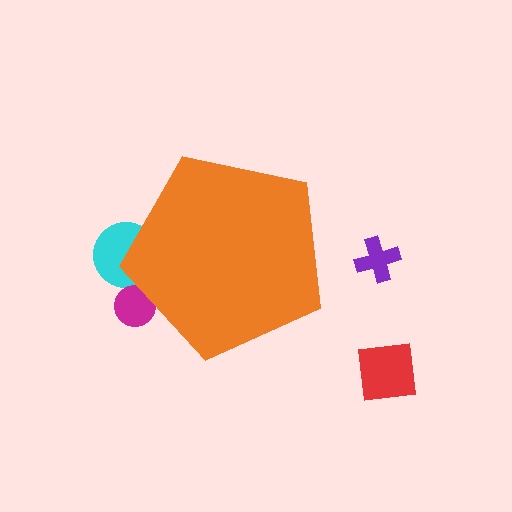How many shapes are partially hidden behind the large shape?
2 shapes are partially hidden.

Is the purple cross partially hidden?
No, the purple cross is fully visible.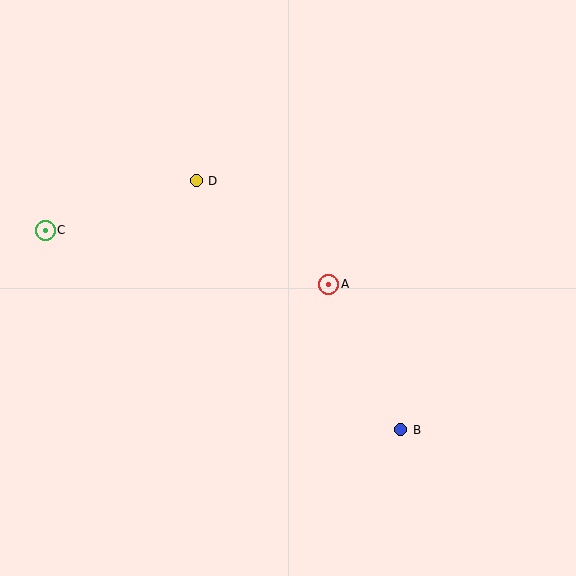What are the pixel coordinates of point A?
Point A is at (329, 284).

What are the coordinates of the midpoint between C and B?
The midpoint between C and B is at (223, 330).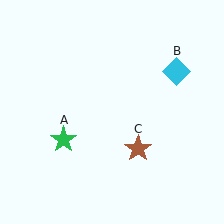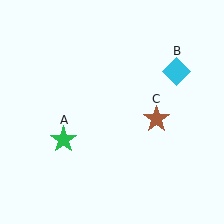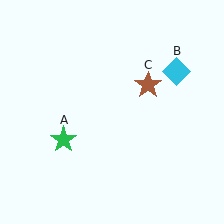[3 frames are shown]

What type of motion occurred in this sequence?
The brown star (object C) rotated counterclockwise around the center of the scene.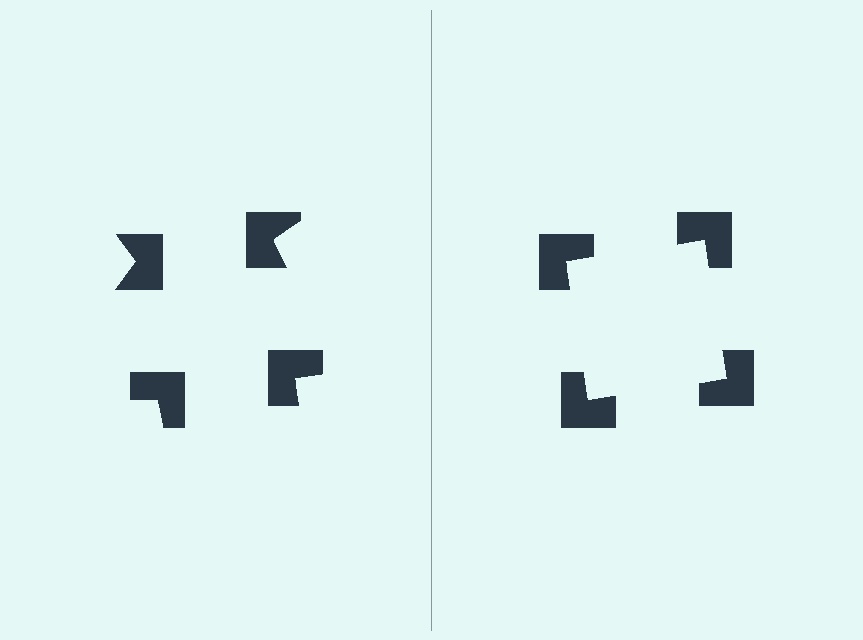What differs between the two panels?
The notched squares are positioned identically on both sides; only the wedge orientations differ. On the right they align to a square; on the left they are misaligned.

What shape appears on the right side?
An illusory square.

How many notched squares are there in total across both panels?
8 — 4 on each side.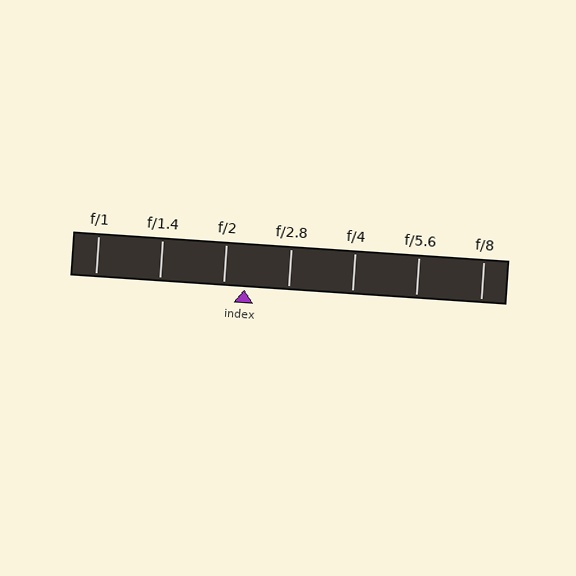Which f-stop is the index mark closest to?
The index mark is closest to f/2.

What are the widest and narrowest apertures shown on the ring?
The widest aperture shown is f/1 and the narrowest is f/8.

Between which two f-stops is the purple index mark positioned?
The index mark is between f/2 and f/2.8.